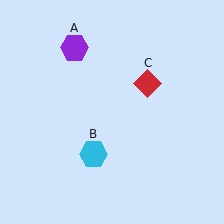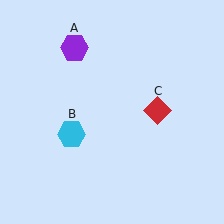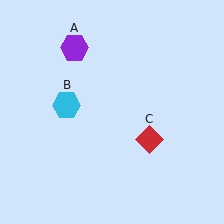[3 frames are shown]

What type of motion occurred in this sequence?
The cyan hexagon (object B), red diamond (object C) rotated clockwise around the center of the scene.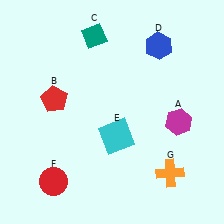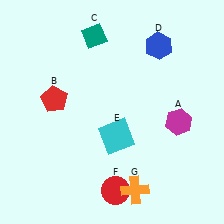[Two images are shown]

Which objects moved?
The objects that moved are: the red circle (F), the orange cross (G).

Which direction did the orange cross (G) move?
The orange cross (G) moved left.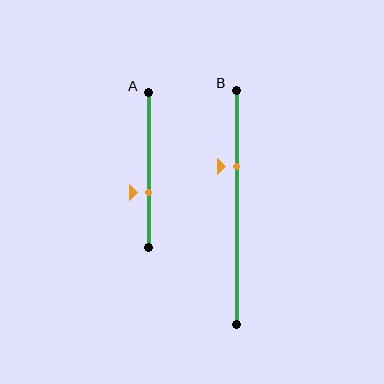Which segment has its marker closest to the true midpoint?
Segment A has its marker closest to the true midpoint.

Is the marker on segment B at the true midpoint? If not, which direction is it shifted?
No, the marker on segment B is shifted upward by about 17% of the segment length.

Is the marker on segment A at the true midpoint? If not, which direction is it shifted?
No, the marker on segment A is shifted downward by about 14% of the segment length.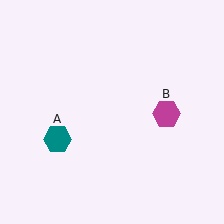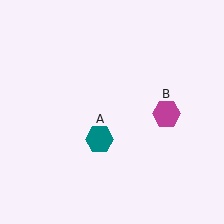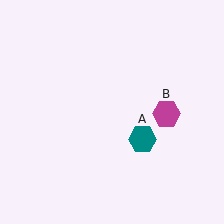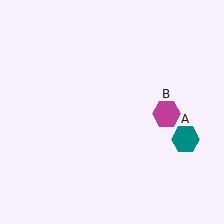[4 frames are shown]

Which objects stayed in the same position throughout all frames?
Magenta hexagon (object B) remained stationary.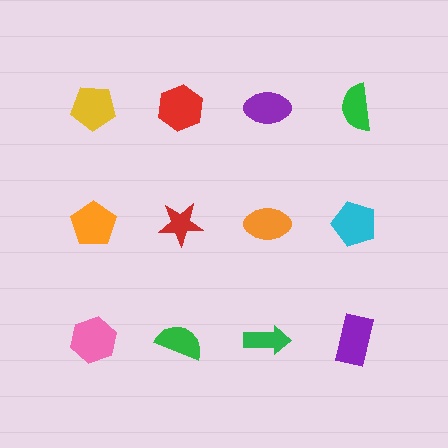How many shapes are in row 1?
4 shapes.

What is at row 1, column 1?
A yellow pentagon.